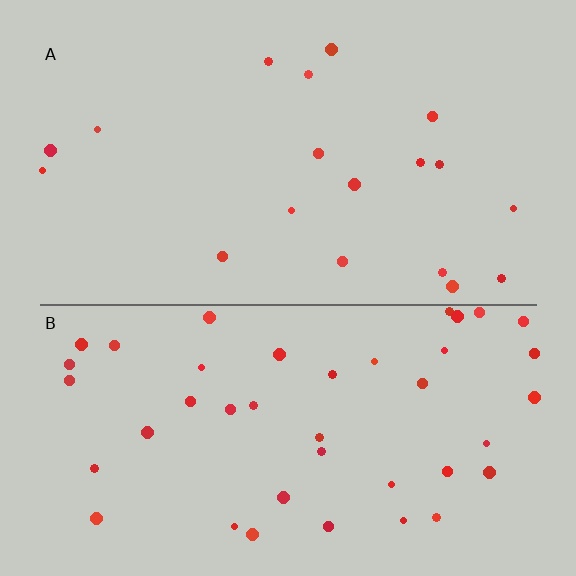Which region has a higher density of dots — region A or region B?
B (the bottom).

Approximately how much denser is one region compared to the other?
Approximately 2.2× — region B over region A.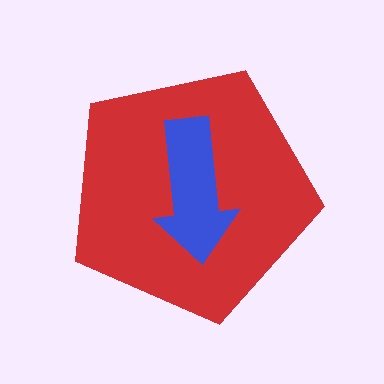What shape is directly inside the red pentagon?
The blue arrow.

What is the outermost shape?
The red pentagon.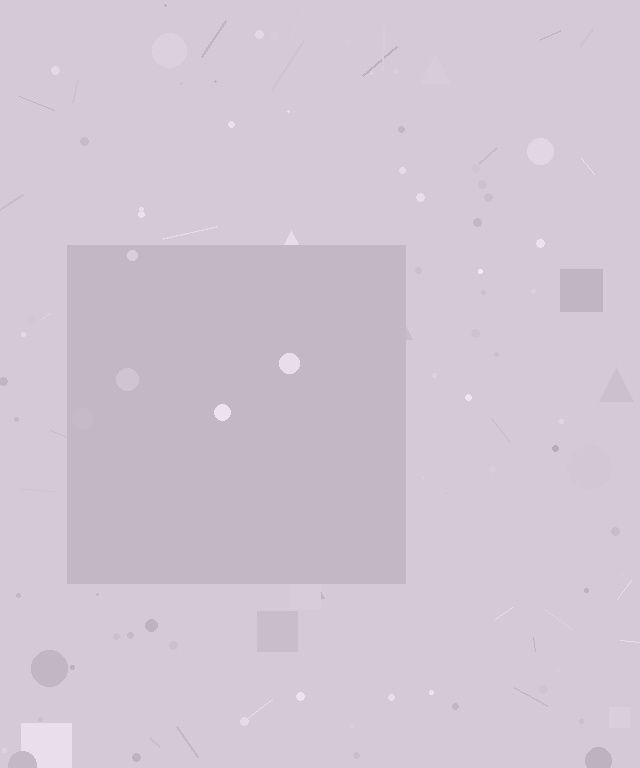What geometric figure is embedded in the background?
A square is embedded in the background.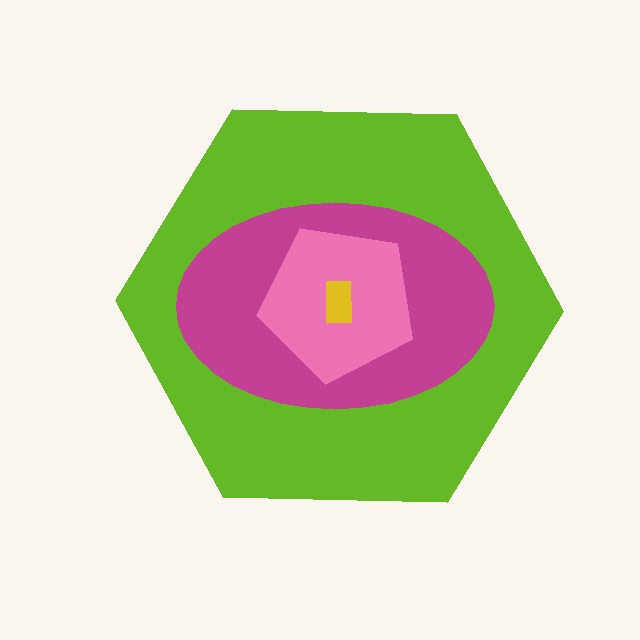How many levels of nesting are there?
4.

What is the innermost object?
The yellow rectangle.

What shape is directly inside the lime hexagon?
The magenta ellipse.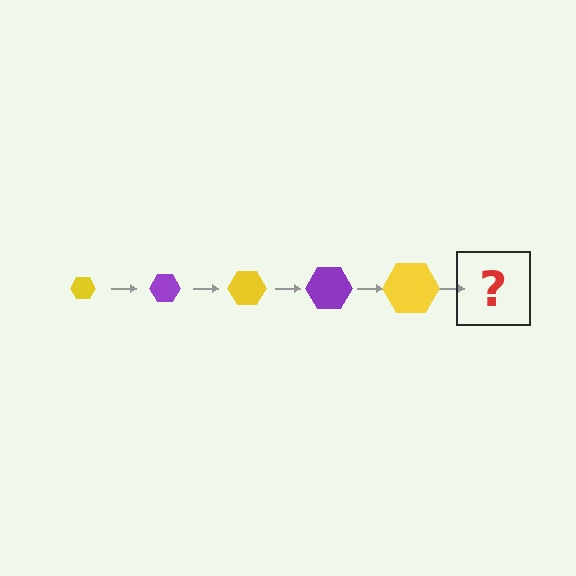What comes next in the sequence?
The next element should be a purple hexagon, larger than the previous one.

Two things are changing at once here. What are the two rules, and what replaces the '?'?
The two rules are that the hexagon grows larger each step and the color cycles through yellow and purple. The '?' should be a purple hexagon, larger than the previous one.